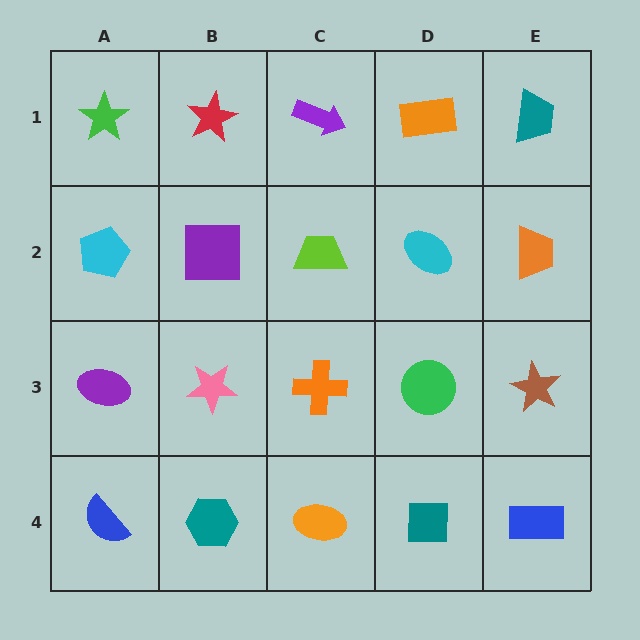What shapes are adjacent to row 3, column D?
A cyan ellipse (row 2, column D), a teal square (row 4, column D), an orange cross (row 3, column C), a brown star (row 3, column E).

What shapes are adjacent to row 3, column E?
An orange trapezoid (row 2, column E), a blue rectangle (row 4, column E), a green circle (row 3, column D).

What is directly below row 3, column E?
A blue rectangle.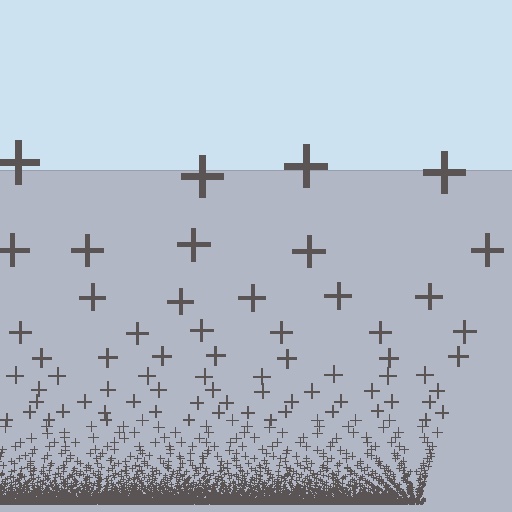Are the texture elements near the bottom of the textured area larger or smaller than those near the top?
Smaller. The gradient is inverted — elements near the bottom are smaller and denser.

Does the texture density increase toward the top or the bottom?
Density increases toward the bottom.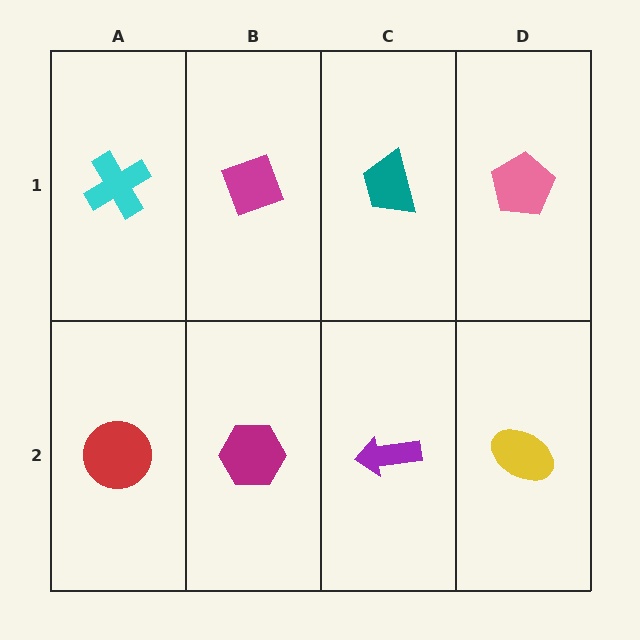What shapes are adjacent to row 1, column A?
A red circle (row 2, column A), a magenta diamond (row 1, column B).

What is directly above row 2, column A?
A cyan cross.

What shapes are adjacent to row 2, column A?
A cyan cross (row 1, column A), a magenta hexagon (row 2, column B).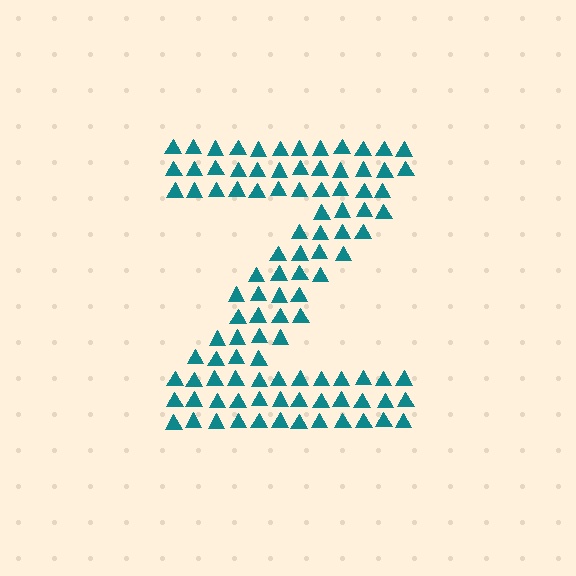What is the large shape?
The large shape is the letter Z.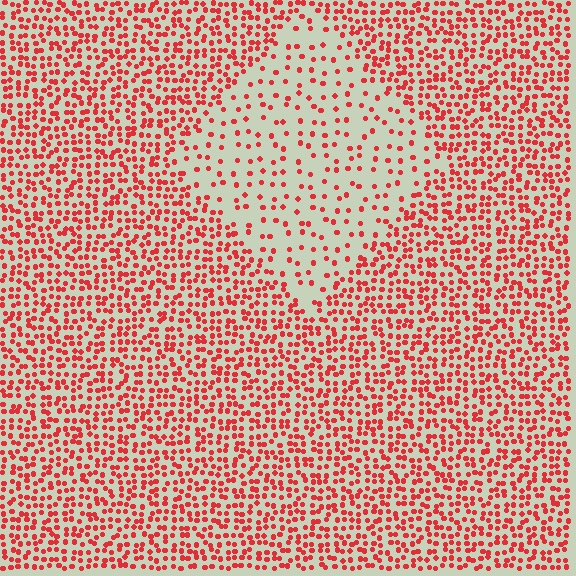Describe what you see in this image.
The image contains small red elements arranged at two different densities. A diamond-shaped region is visible where the elements are less densely packed than the surrounding area.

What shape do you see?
I see a diamond.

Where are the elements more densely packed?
The elements are more densely packed outside the diamond boundary.